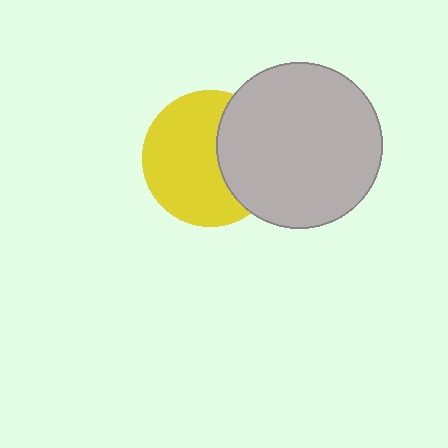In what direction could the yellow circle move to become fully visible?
The yellow circle could move left. That would shift it out from behind the light gray circle entirely.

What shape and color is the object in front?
The object in front is a light gray circle.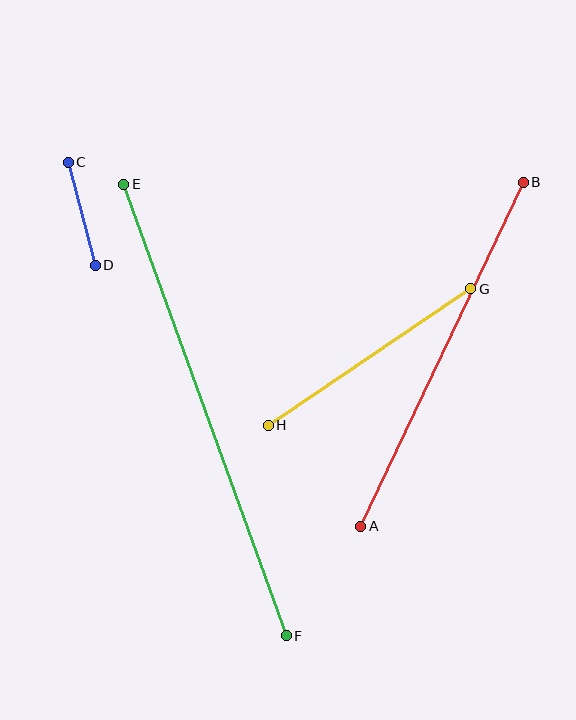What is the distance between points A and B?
The distance is approximately 380 pixels.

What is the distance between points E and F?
The distance is approximately 480 pixels.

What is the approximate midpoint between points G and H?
The midpoint is at approximately (369, 357) pixels.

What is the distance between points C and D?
The distance is approximately 106 pixels.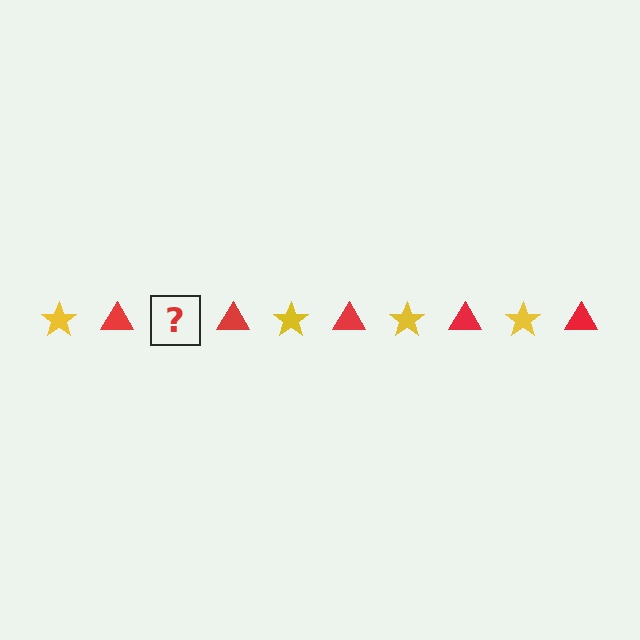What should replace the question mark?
The question mark should be replaced with a yellow star.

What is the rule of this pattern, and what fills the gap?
The rule is that the pattern alternates between yellow star and red triangle. The gap should be filled with a yellow star.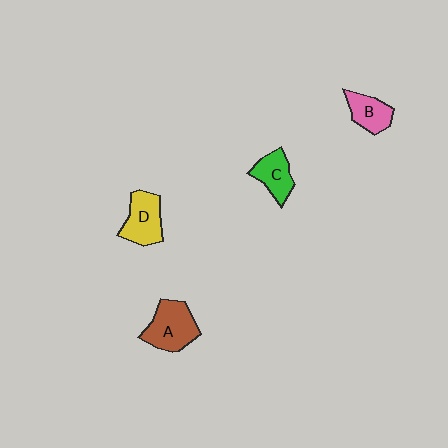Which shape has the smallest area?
Shape B (pink).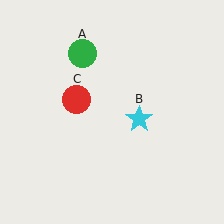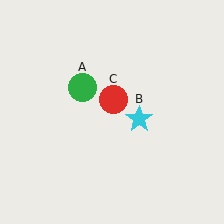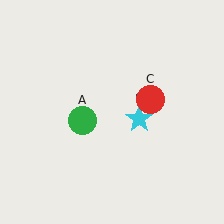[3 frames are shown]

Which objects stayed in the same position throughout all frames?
Cyan star (object B) remained stationary.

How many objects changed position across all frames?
2 objects changed position: green circle (object A), red circle (object C).